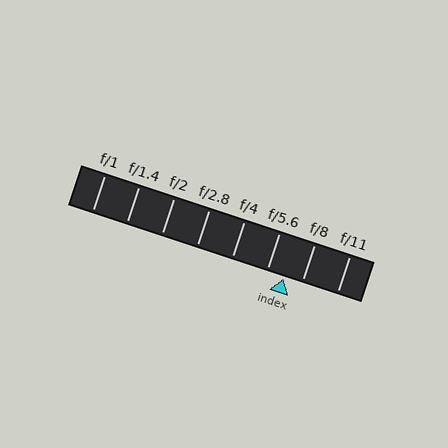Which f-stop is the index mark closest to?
The index mark is closest to f/5.6.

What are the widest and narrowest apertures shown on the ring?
The widest aperture shown is f/1 and the narrowest is f/11.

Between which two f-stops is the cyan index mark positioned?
The index mark is between f/5.6 and f/8.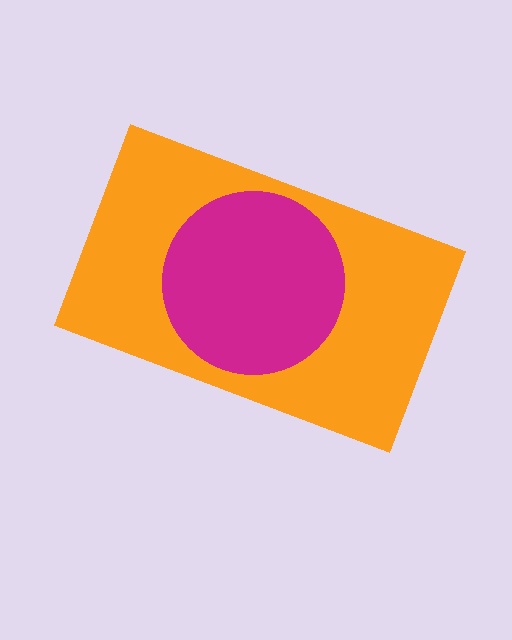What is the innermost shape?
The magenta circle.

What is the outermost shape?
The orange rectangle.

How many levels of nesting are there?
2.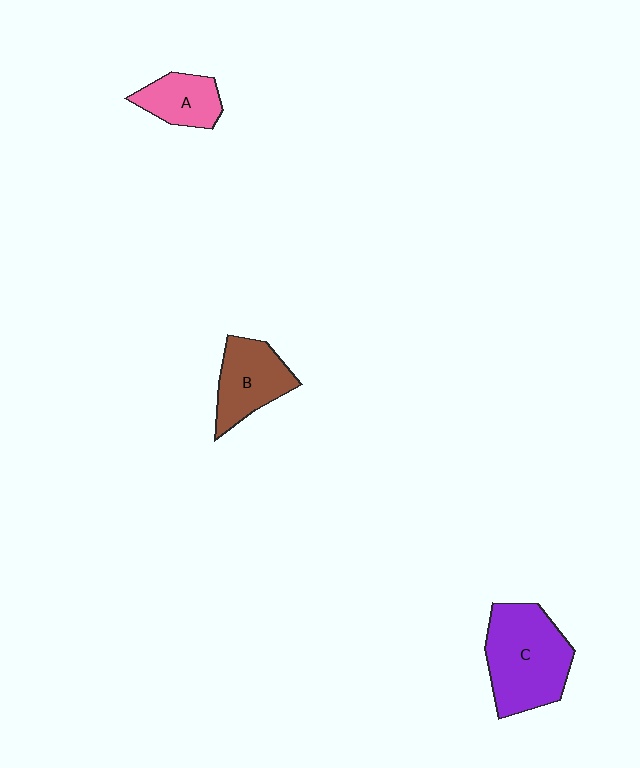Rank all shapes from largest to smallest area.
From largest to smallest: C (purple), B (brown), A (pink).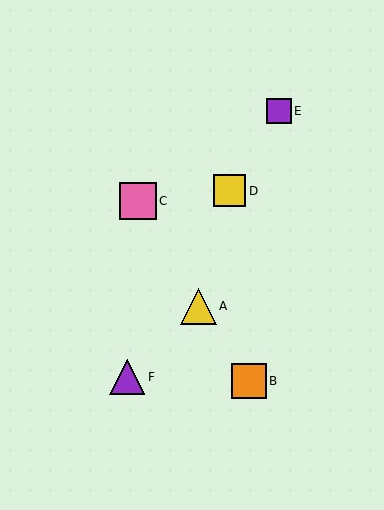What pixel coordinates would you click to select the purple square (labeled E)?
Click at (279, 111) to select the purple square E.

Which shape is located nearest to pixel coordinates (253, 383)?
The orange square (labeled B) at (249, 381) is nearest to that location.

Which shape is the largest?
The pink square (labeled C) is the largest.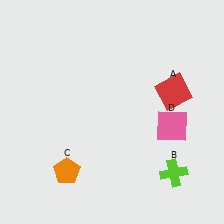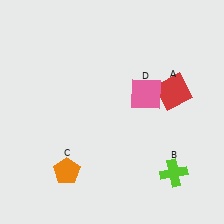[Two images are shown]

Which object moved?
The pink square (D) moved up.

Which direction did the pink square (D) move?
The pink square (D) moved up.